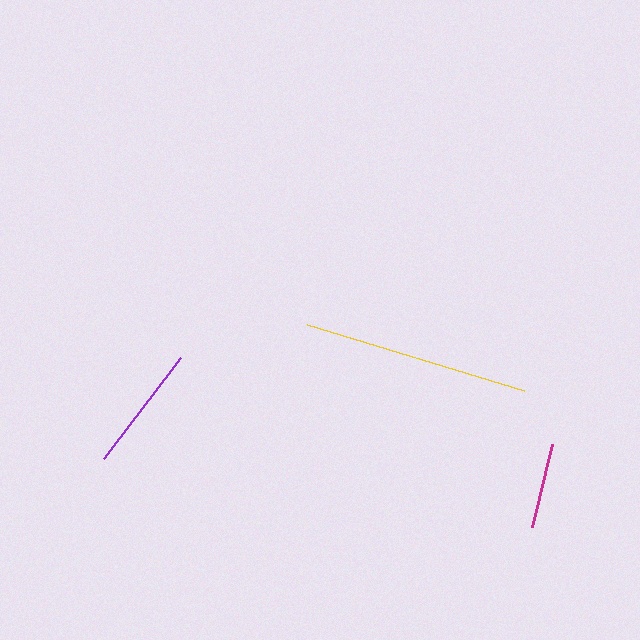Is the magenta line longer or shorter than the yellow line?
The yellow line is longer than the magenta line.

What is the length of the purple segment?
The purple segment is approximately 128 pixels long.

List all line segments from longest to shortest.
From longest to shortest: yellow, purple, magenta.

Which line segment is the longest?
The yellow line is the longest at approximately 227 pixels.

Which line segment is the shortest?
The magenta line is the shortest at approximately 85 pixels.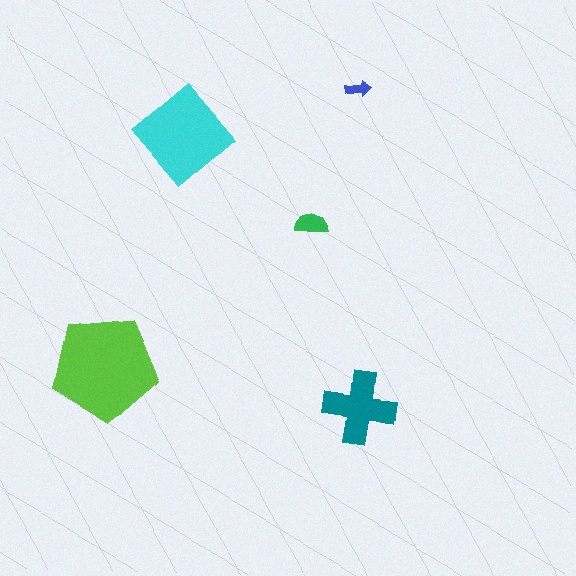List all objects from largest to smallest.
The lime pentagon, the cyan diamond, the teal cross, the green semicircle, the blue arrow.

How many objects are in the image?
There are 5 objects in the image.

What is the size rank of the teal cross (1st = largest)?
3rd.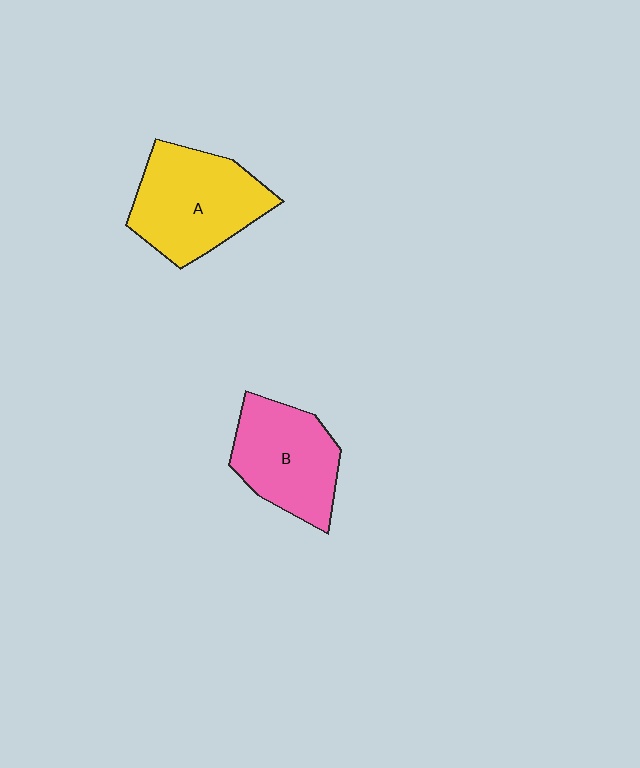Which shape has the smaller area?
Shape B (pink).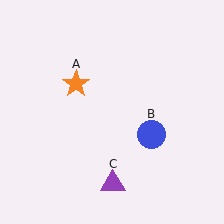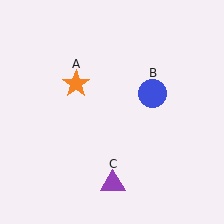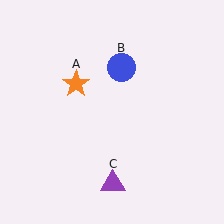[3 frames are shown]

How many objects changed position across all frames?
1 object changed position: blue circle (object B).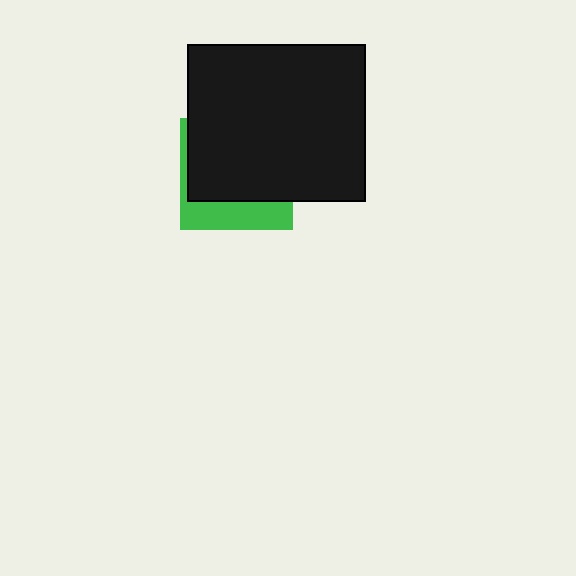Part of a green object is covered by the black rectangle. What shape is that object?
It is a square.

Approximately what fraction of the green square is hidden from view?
Roughly 70% of the green square is hidden behind the black rectangle.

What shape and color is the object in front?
The object in front is a black rectangle.